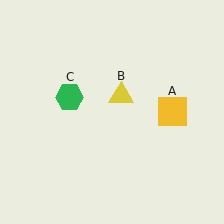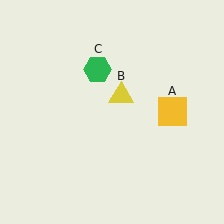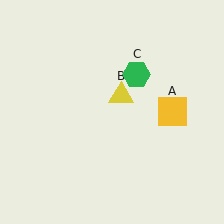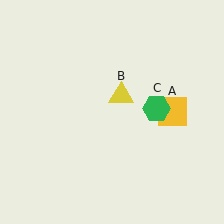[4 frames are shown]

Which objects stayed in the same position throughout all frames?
Yellow square (object A) and yellow triangle (object B) remained stationary.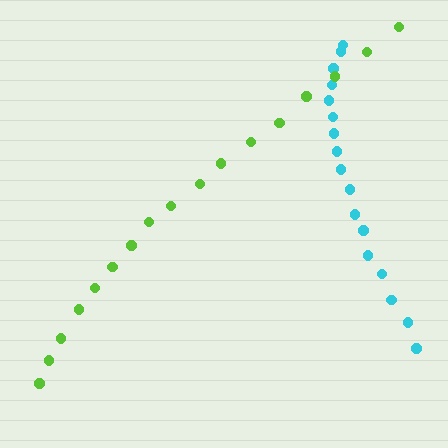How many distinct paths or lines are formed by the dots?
There are 2 distinct paths.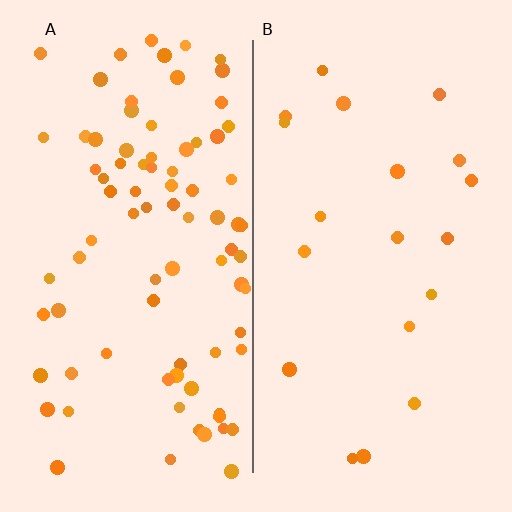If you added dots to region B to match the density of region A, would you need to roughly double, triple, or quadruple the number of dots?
Approximately quadruple.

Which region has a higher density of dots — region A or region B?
A (the left).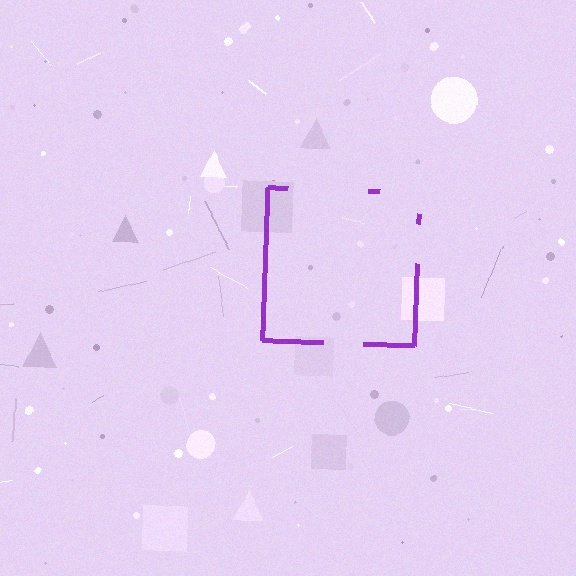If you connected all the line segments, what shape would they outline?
They would outline a square.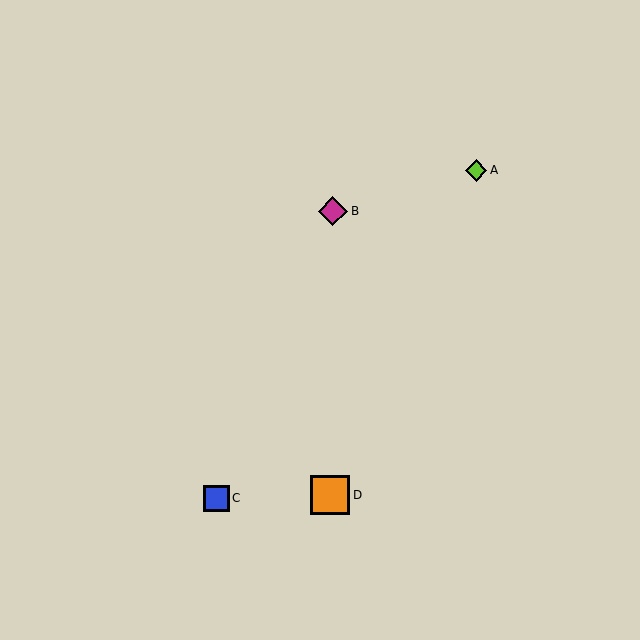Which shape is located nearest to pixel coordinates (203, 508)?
The blue square (labeled C) at (216, 498) is nearest to that location.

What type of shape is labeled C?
Shape C is a blue square.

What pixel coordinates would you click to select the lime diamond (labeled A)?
Click at (476, 170) to select the lime diamond A.